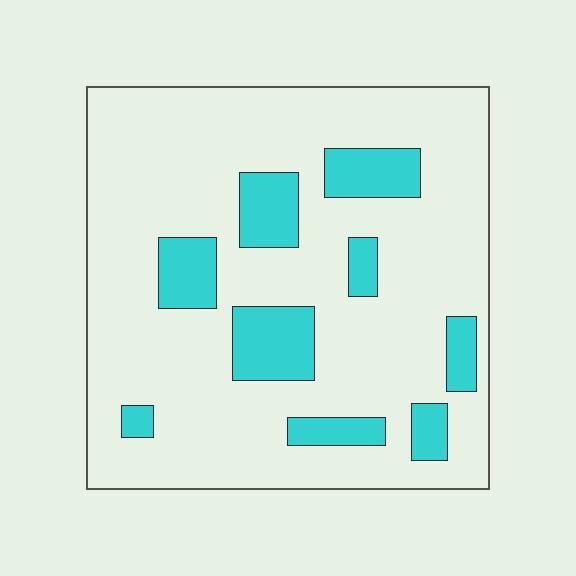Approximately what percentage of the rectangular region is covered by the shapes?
Approximately 20%.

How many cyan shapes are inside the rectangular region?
9.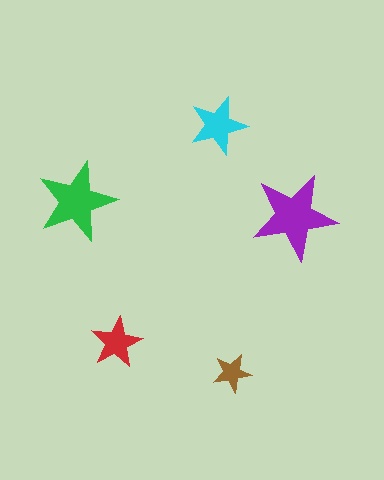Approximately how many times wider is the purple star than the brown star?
About 2 times wider.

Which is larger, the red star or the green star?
The green one.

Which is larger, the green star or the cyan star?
The green one.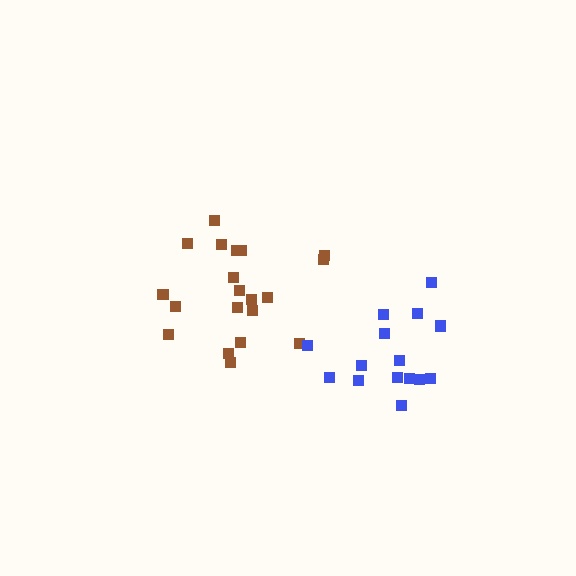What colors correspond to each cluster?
The clusters are colored: brown, blue.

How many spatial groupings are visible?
There are 2 spatial groupings.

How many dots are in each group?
Group 1: 20 dots, Group 2: 15 dots (35 total).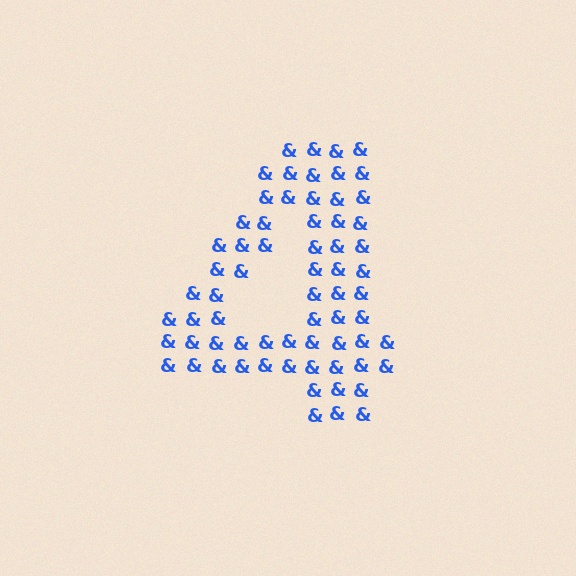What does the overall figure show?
The overall figure shows the digit 4.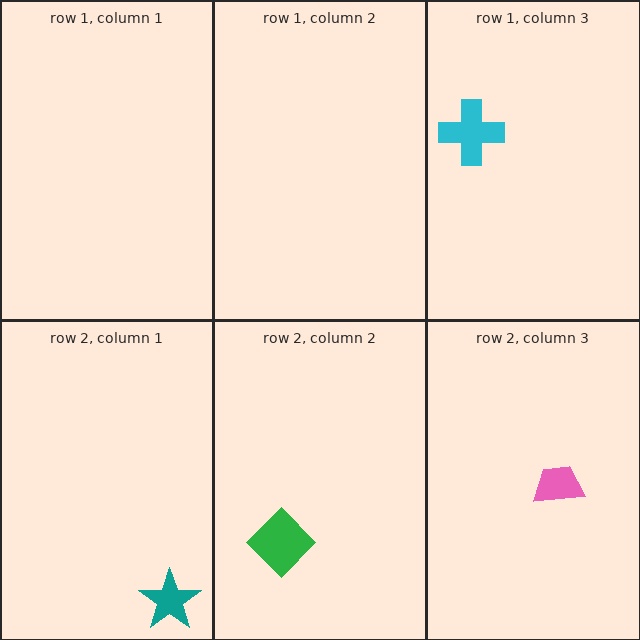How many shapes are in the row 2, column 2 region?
1.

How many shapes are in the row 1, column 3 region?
1.